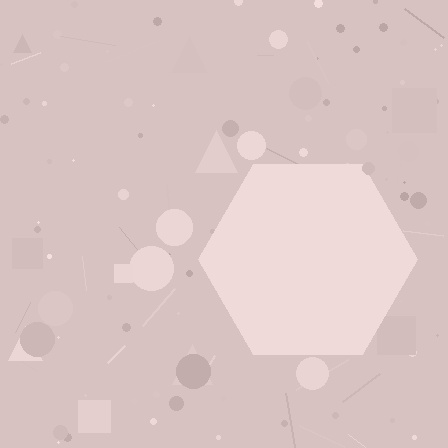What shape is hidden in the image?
A hexagon is hidden in the image.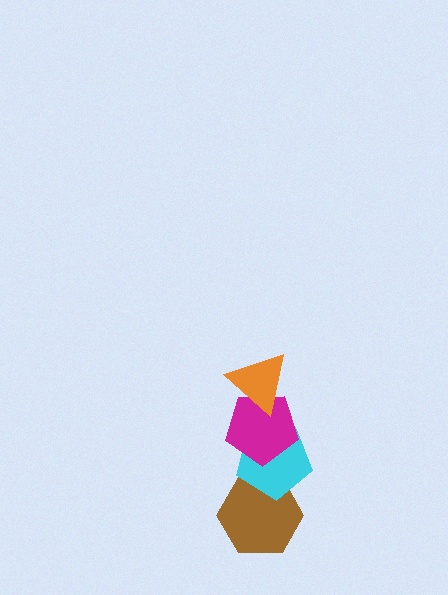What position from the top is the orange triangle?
The orange triangle is 1st from the top.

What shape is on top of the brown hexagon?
The cyan pentagon is on top of the brown hexagon.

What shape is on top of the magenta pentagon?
The orange triangle is on top of the magenta pentagon.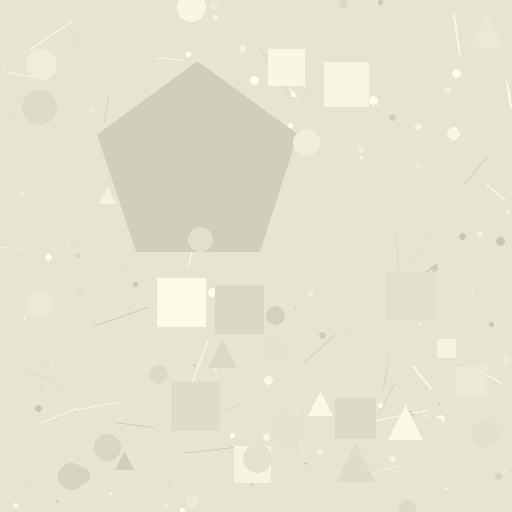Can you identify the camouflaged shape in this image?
The camouflaged shape is a pentagon.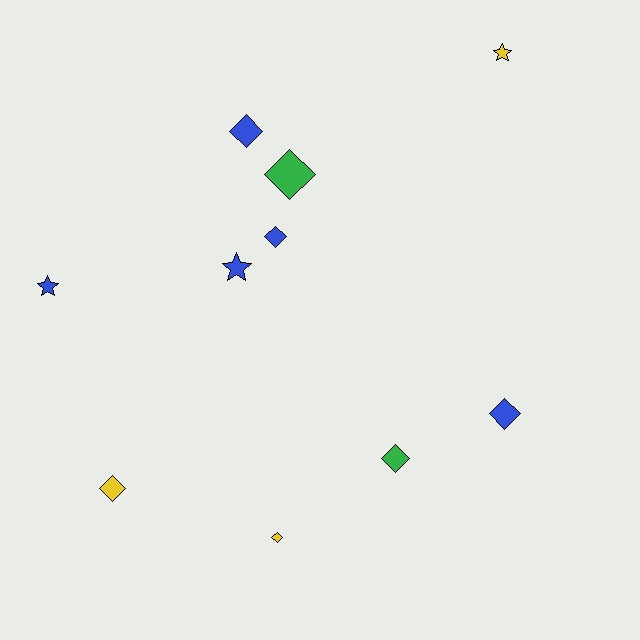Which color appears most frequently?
Blue, with 5 objects.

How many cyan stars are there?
There are no cyan stars.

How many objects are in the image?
There are 10 objects.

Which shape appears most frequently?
Diamond, with 7 objects.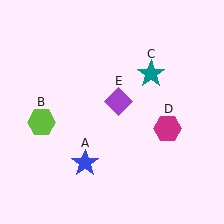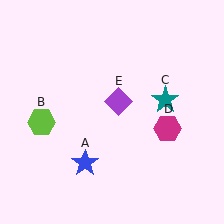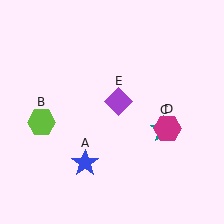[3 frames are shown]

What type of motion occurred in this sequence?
The teal star (object C) rotated clockwise around the center of the scene.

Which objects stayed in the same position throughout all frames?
Blue star (object A) and lime hexagon (object B) and magenta hexagon (object D) and purple diamond (object E) remained stationary.